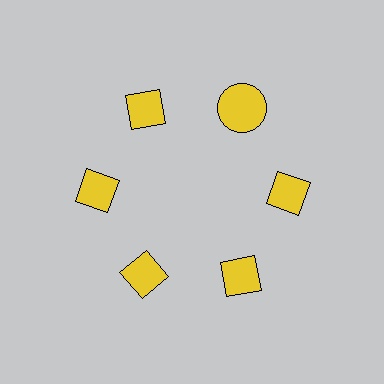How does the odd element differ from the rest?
It has a different shape: circle instead of diamond.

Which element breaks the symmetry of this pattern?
The yellow circle at roughly the 1 o'clock position breaks the symmetry. All other shapes are yellow diamonds.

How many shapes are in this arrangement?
There are 6 shapes arranged in a ring pattern.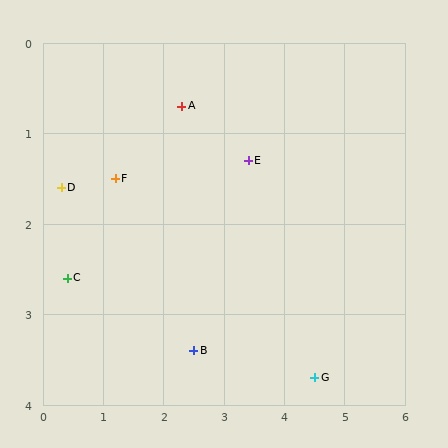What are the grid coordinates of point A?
Point A is at approximately (2.3, 0.7).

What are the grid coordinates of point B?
Point B is at approximately (2.5, 3.4).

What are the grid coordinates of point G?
Point G is at approximately (4.5, 3.7).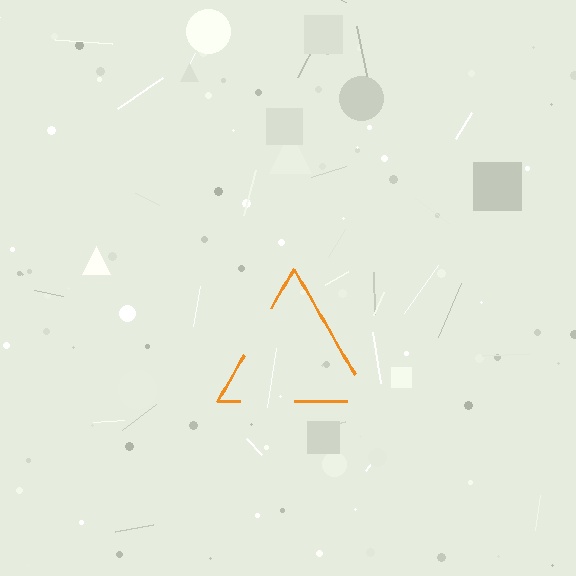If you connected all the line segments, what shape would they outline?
They would outline a triangle.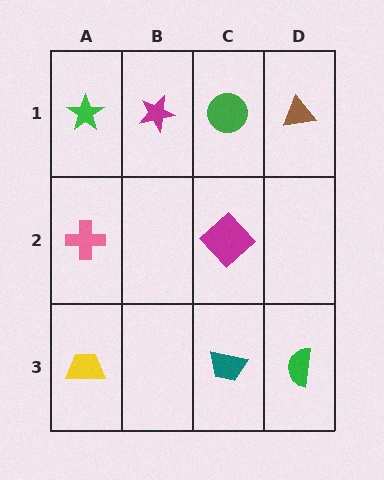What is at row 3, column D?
A green semicircle.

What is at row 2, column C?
A magenta diamond.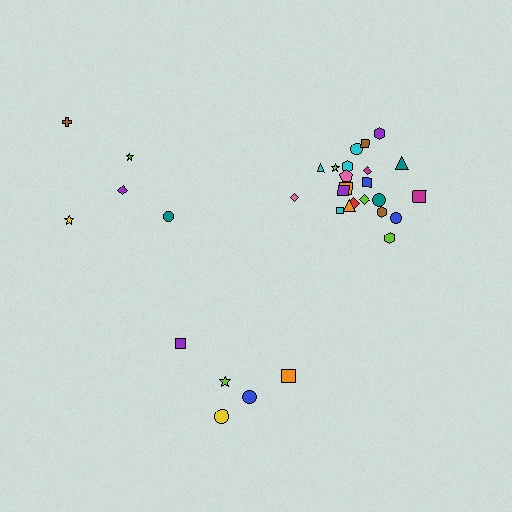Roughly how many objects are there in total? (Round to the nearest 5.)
Roughly 30 objects in total.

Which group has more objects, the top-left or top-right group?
The top-right group.